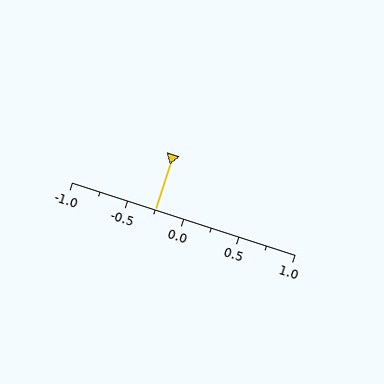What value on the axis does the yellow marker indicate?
The marker indicates approximately -0.25.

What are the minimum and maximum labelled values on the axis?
The axis runs from -1.0 to 1.0.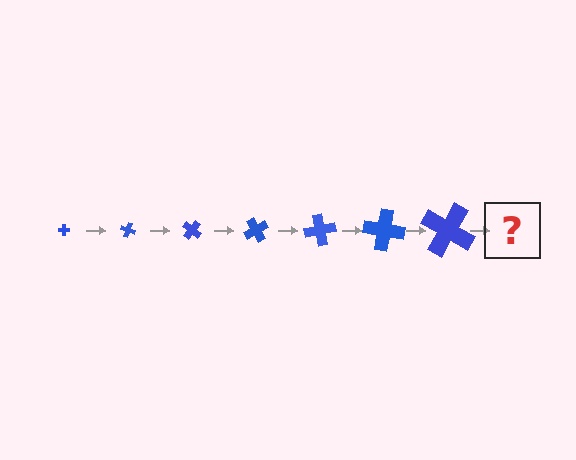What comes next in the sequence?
The next element should be a cross, larger than the previous one and rotated 140 degrees from the start.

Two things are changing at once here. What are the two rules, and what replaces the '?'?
The two rules are that the cross grows larger each step and it rotates 20 degrees each step. The '?' should be a cross, larger than the previous one and rotated 140 degrees from the start.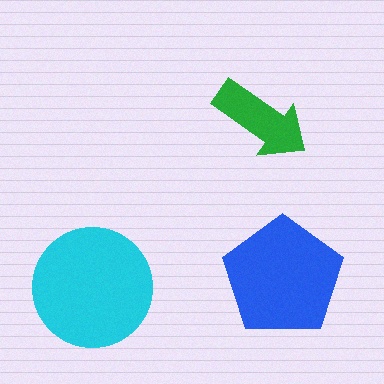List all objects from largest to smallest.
The cyan circle, the blue pentagon, the green arrow.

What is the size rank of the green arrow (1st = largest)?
3rd.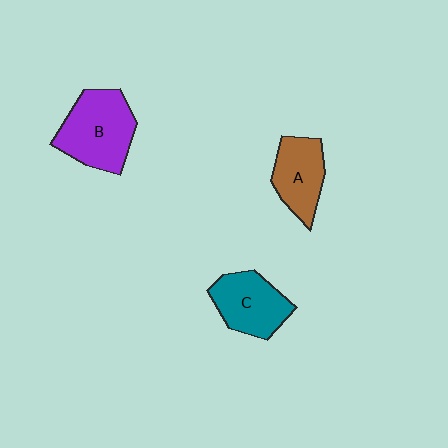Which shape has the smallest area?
Shape A (brown).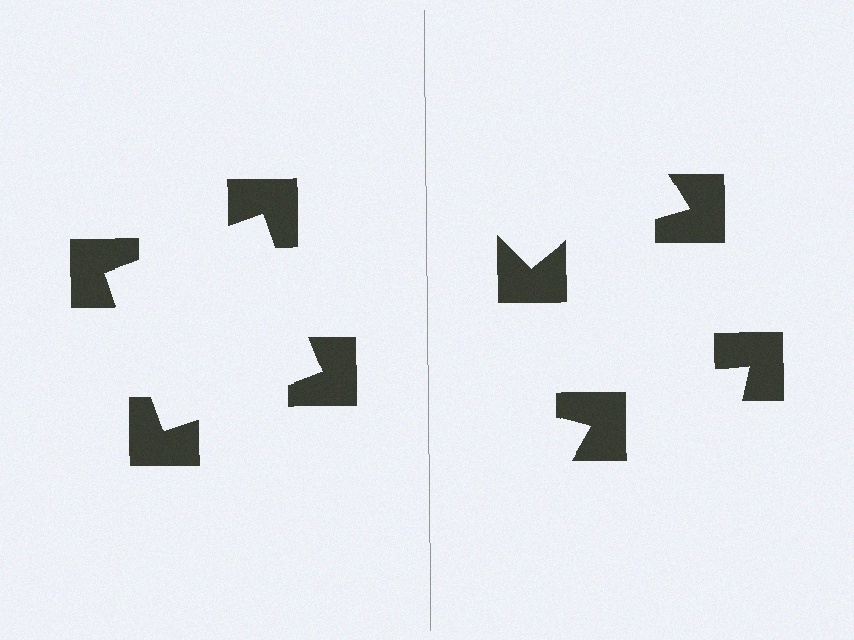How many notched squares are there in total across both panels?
8 — 4 on each side.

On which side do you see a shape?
An illusory square appears on the left side. On the right side the wedge cuts are rotated, so no coherent shape forms.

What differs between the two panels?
The notched squares are positioned identically on both sides; only the wedge orientations differ. On the left they align to a square; on the right they are misaligned.